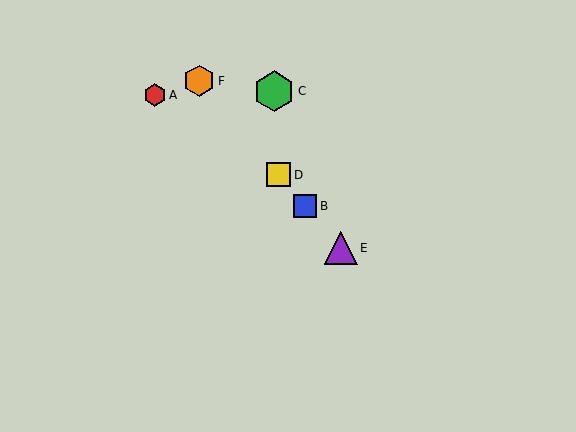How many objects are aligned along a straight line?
4 objects (B, D, E, F) are aligned along a straight line.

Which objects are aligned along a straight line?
Objects B, D, E, F are aligned along a straight line.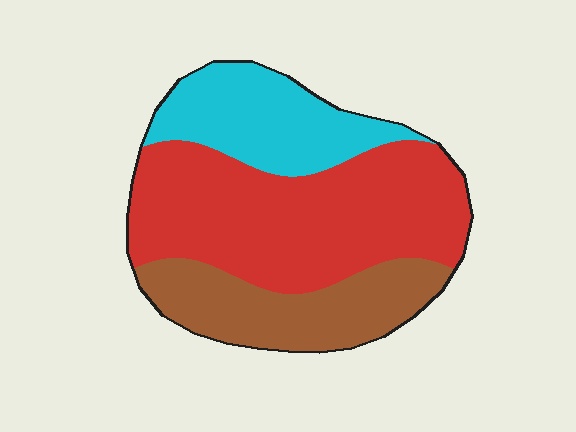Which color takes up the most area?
Red, at roughly 50%.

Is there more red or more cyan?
Red.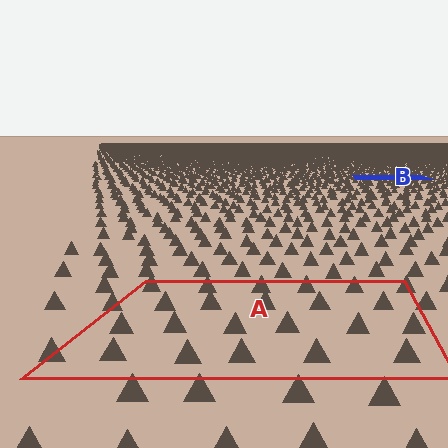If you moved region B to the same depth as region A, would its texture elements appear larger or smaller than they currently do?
They would appear larger. At a closer depth, the same texture elements are projected at a bigger on-screen size.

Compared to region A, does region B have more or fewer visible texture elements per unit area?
Region B has more texture elements per unit area — they are packed more densely because it is farther away.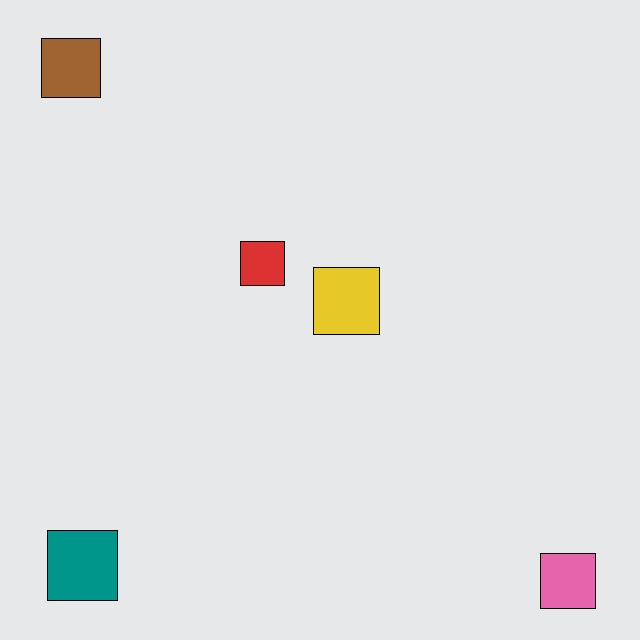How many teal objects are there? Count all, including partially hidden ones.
There is 1 teal object.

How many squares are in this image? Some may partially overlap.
There are 5 squares.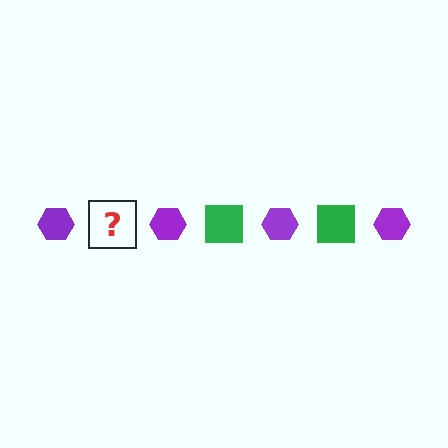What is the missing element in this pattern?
The missing element is a green square.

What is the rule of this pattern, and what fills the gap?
The rule is that the pattern alternates between purple hexagon and green square. The gap should be filled with a green square.